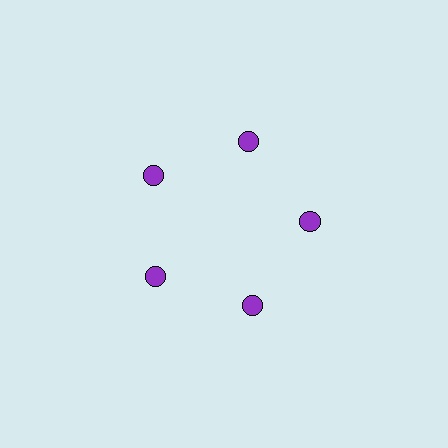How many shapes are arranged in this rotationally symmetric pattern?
There are 5 shapes, arranged in 5 groups of 1.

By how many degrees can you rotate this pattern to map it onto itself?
The pattern maps onto itself every 72 degrees of rotation.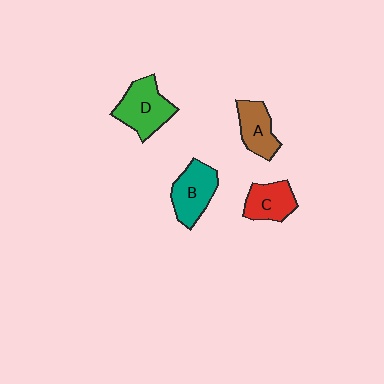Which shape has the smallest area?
Shape C (red).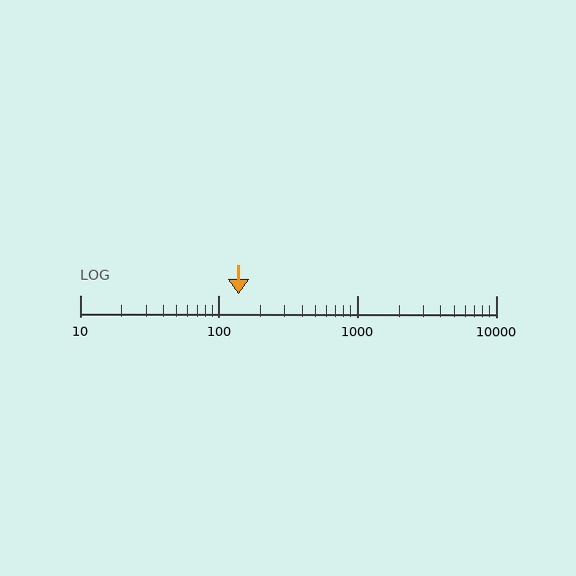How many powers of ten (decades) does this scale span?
The scale spans 3 decades, from 10 to 10000.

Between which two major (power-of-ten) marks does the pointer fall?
The pointer is between 100 and 1000.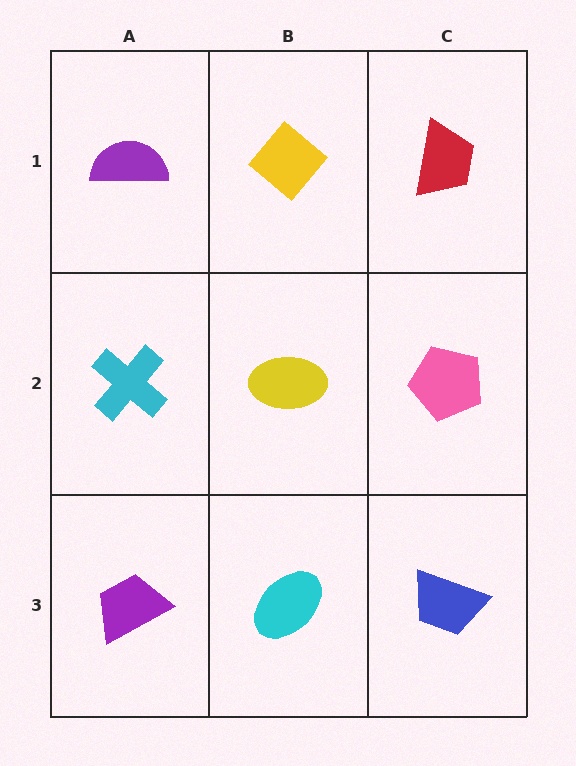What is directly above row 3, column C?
A pink pentagon.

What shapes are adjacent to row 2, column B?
A yellow diamond (row 1, column B), a cyan ellipse (row 3, column B), a cyan cross (row 2, column A), a pink pentagon (row 2, column C).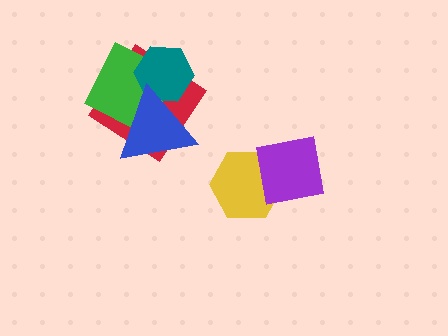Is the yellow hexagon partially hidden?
Yes, it is partially covered by another shape.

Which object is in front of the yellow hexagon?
The purple square is in front of the yellow hexagon.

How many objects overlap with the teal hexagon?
3 objects overlap with the teal hexagon.